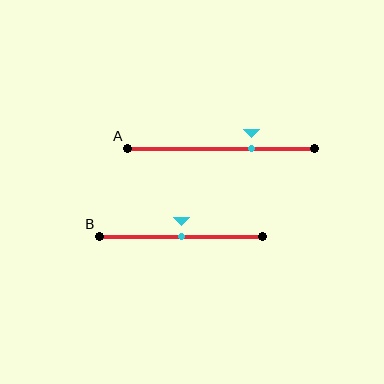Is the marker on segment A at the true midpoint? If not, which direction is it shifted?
No, the marker on segment A is shifted to the right by about 16% of the segment length.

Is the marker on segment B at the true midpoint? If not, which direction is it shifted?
Yes, the marker on segment B is at the true midpoint.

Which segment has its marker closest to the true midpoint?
Segment B has its marker closest to the true midpoint.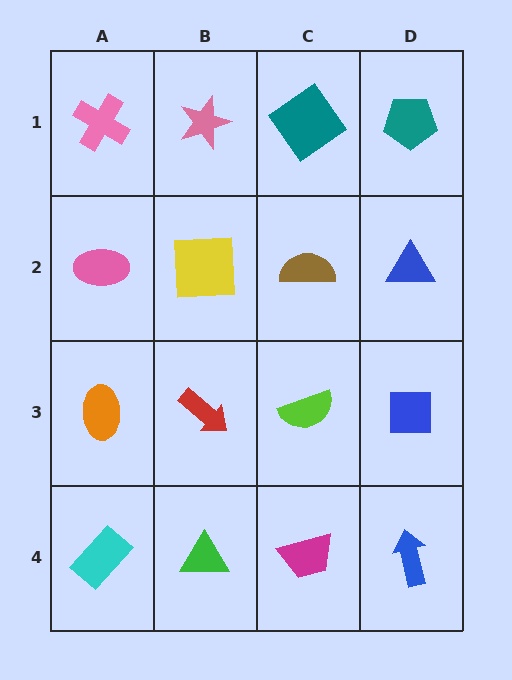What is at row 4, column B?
A green triangle.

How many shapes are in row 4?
4 shapes.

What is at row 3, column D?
A blue square.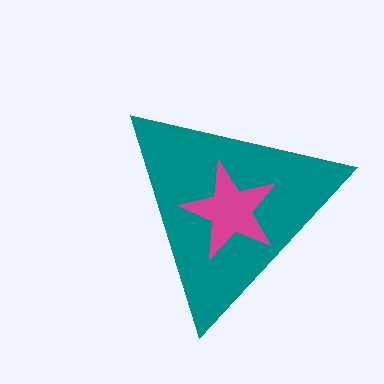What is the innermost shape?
The magenta star.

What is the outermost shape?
The teal triangle.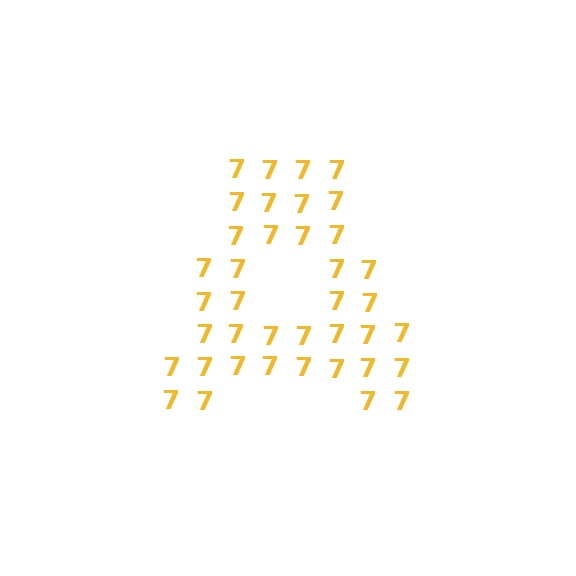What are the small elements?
The small elements are digit 7's.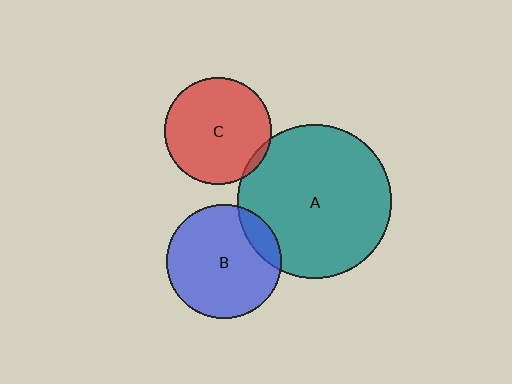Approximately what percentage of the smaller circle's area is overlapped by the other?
Approximately 15%.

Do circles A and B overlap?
Yes.